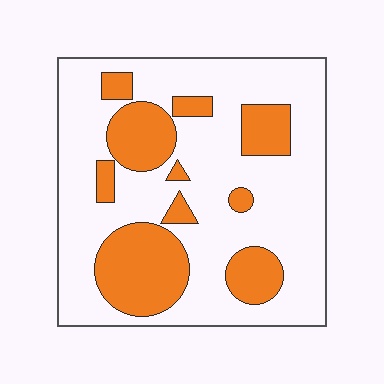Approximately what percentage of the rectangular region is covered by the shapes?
Approximately 30%.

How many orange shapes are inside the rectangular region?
10.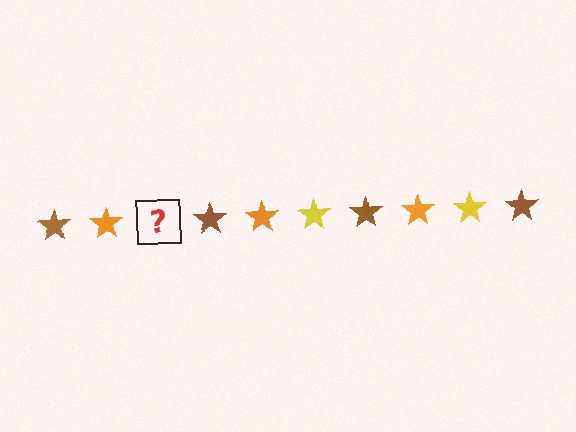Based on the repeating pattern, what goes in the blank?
The blank should be a yellow star.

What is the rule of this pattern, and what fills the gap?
The rule is that the pattern cycles through brown, orange, yellow stars. The gap should be filled with a yellow star.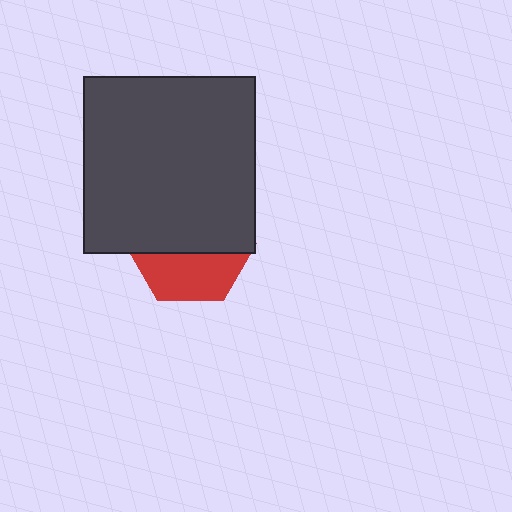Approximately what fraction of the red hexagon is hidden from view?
Roughly 61% of the red hexagon is hidden behind the dark gray rectangle.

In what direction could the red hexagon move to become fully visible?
The red hexagon could move down. That would shift it out from behind the dark gray rectangle entirely.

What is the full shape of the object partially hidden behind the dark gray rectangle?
The partially hidden object is a red hexagon.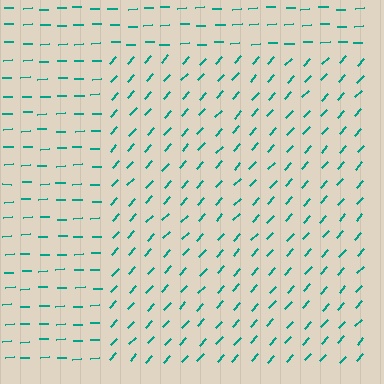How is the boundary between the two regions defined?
The boundary is defined purely by a change in line orientation (approximately 45 degrees difference). All lines are the same color and thickness.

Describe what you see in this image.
The image is filled with small teal line segments. A rectangle region in the image has lines oriented differently from the surrounding lines, creating a visible texture boundary.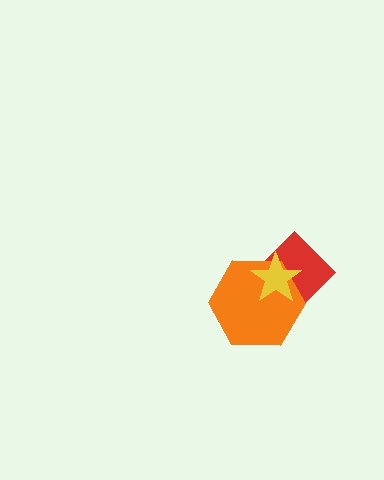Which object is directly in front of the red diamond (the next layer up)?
The orange hexagon is directly in front of the red diamond.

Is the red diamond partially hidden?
Yes, it is partially covered by another shape.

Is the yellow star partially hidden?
No, no other shape covers it.